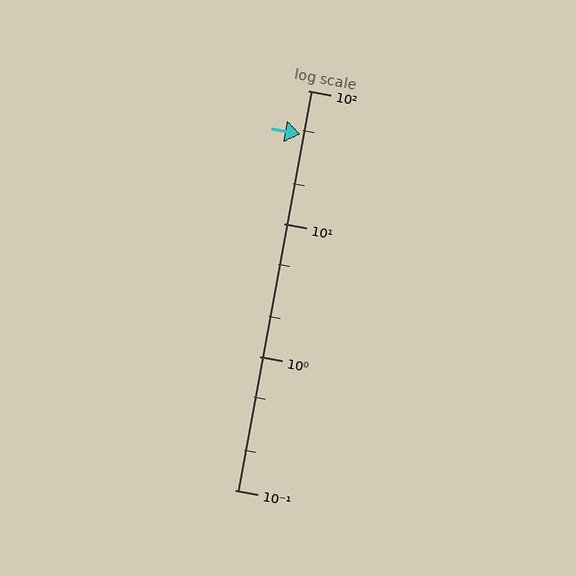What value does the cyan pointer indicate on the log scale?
The pointer indicates approximately 47.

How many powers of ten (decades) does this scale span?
The scale spans 3 decades, from 0.1 to 100.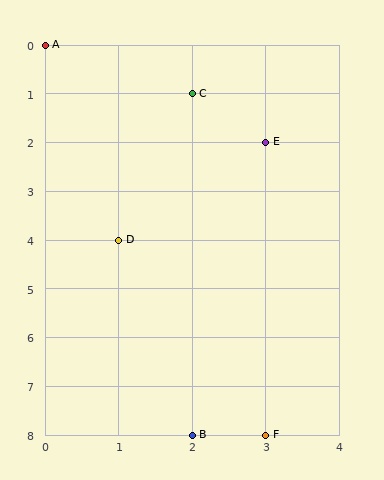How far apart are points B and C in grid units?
Points B and C are 7 rows apart.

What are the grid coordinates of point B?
Point B is at grid coordinates (2, 8).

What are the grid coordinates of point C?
Point C is at grid coordinates (2, 1).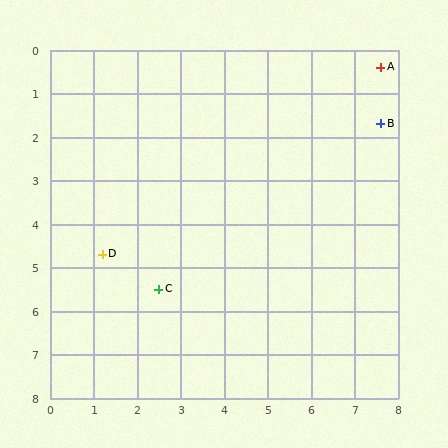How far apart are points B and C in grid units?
Points B and C are about 6.4 grid units apart.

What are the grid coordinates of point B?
Point B is at approximately (7.6, 1.7).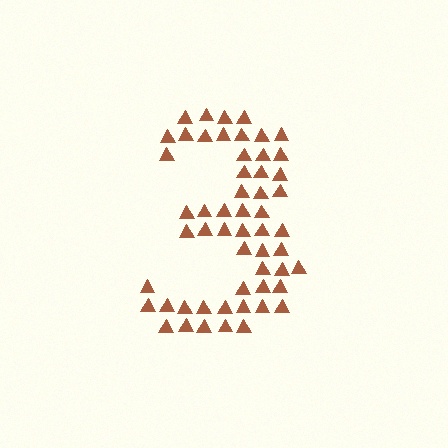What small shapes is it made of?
It is made of small triangles.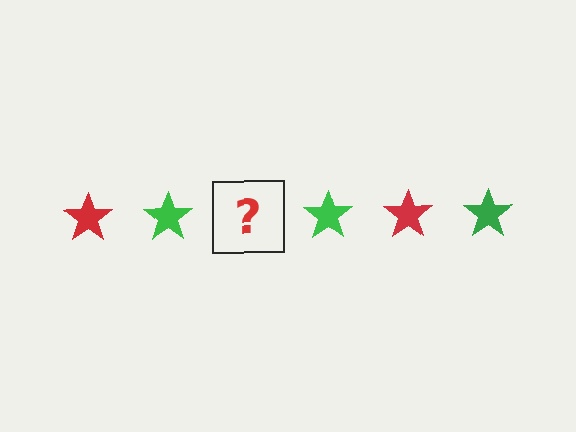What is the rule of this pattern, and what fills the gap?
The rule is that the pattern cycles through red, green stars. The gap should be filled with a red star.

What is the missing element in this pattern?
The missing element is a red star.